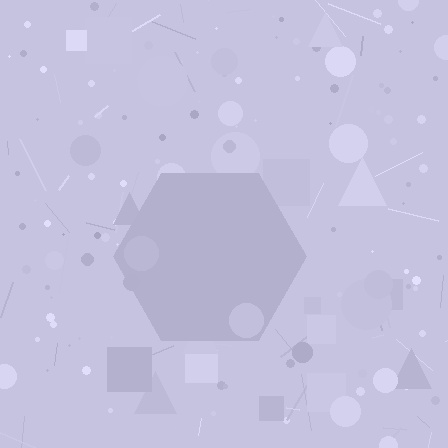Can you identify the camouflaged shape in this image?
The camouflaged shape is a hexagon.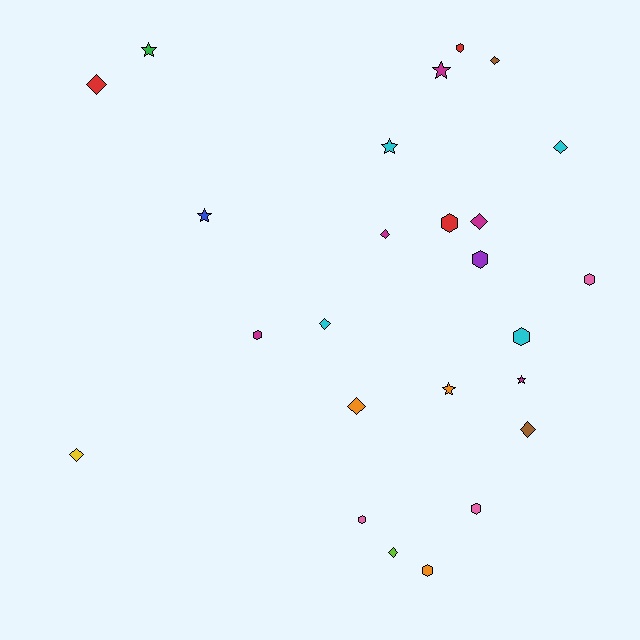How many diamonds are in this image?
There are 10 diamonds.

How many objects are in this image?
There are 25 objects.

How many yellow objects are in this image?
There is 1 yellow object.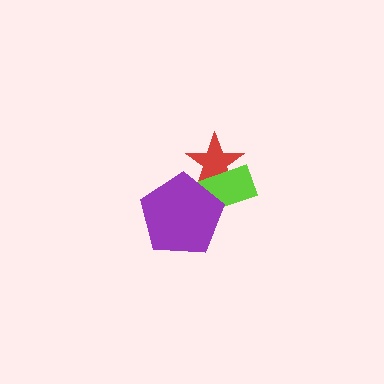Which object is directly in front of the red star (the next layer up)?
The lime rectangle is directly in front of the red star.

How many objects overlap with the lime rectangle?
2 objects overlap with the lime rectangle.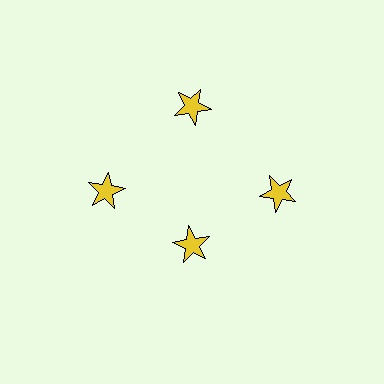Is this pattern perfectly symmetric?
No. The 4 yellow stars are arranged in a ring, but one element near the 6 o'clock position is pulled inward toward the center, breaking the 4-fold rotational symmetry.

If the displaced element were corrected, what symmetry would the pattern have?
It would have 4-fold rotational symmetry — the pattern would map onto itself every 90 degrees.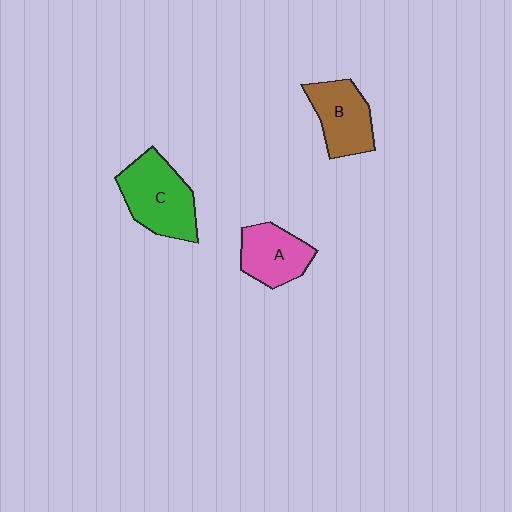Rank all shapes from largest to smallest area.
From largest to smallest: C (green), B (brown), A (pink).